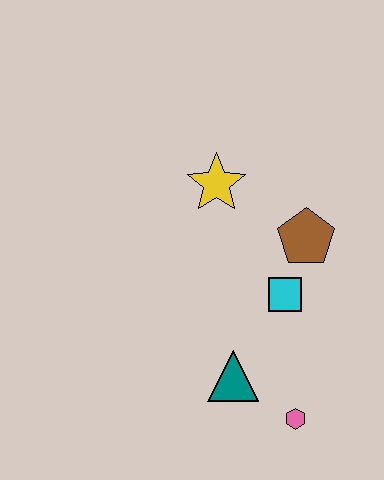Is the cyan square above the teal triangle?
Yes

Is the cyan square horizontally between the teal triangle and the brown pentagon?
Yes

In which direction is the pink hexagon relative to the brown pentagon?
The pink hexagon is below the brown pentagon.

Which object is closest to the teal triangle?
The pink hexagon is closest to the teal triangle.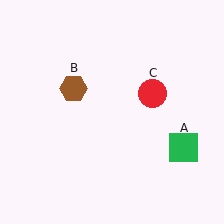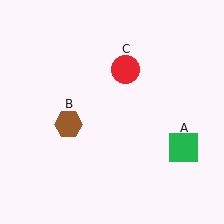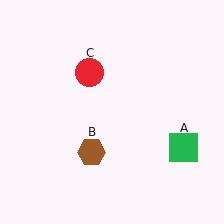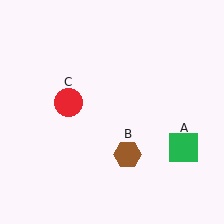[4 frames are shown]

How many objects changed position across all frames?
2 objects changed position: brown hexagon (object B), red circle (object C).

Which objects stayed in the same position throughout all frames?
Green square (object A) remained stationary.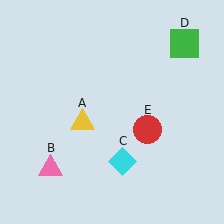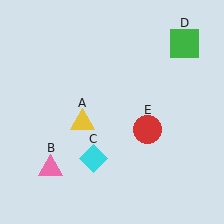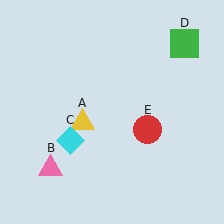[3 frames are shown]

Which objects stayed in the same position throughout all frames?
Yellow triangle (object A) and pink triangle (object B) and green square (object D) and red circle (object E) remained stationary.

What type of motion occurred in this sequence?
The cyan diamond (object C) rotated clockwise around the center of the scene.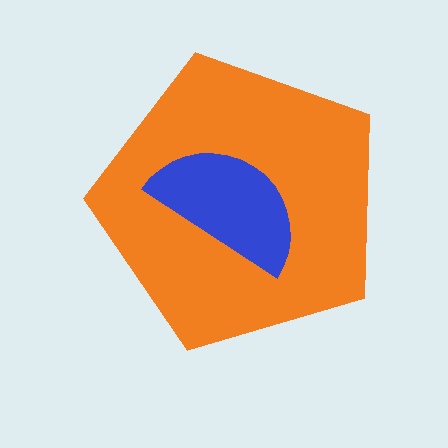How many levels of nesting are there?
2.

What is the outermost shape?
The orange pentagon.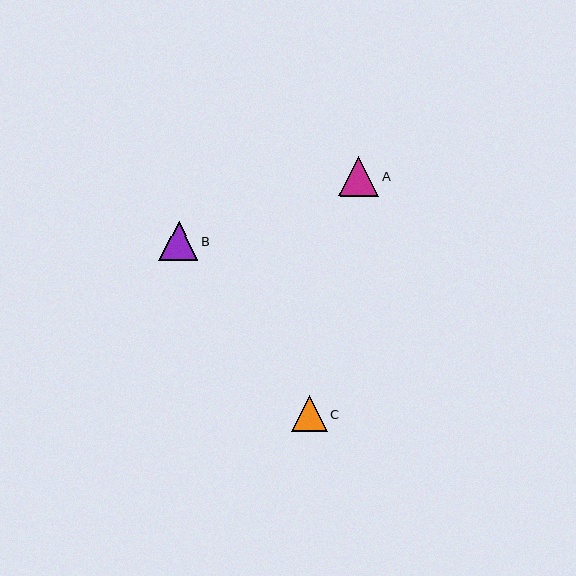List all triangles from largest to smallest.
From largest to smallest: A, B, C.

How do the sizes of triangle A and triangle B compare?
Triangle A and triangle B are approximately the same size.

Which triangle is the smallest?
Triangle C is the smallest with a size of approximately 35 pixels.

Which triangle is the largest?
Triangle A is the largest with a size of approximately 40 pixels.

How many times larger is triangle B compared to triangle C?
Triangle B is approximately 1.1 times the size of triangle C.